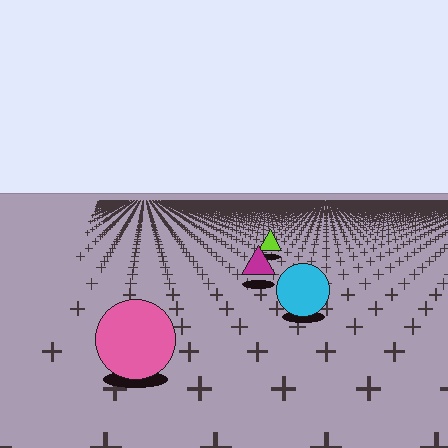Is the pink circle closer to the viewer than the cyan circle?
Yes. The pink circle is closer — you can tell from the texture gradient: the ground texture is coarser near it.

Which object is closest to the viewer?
The pink circle is closest. The texture marks near it are larger and more spread out.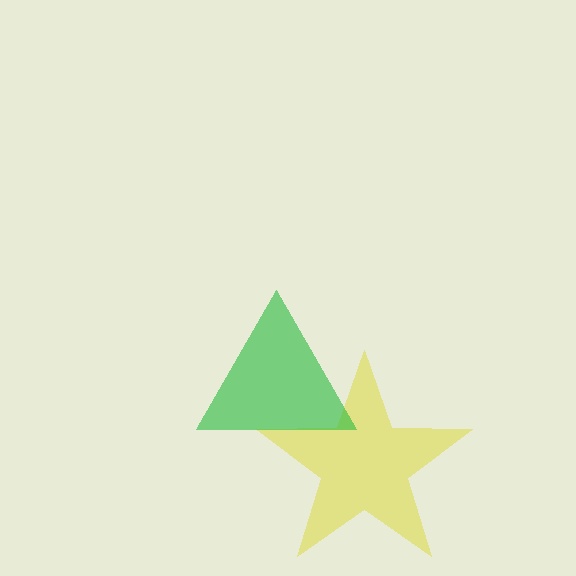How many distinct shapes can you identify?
There are 2 distinct shapes: a yellow star, a green triangle.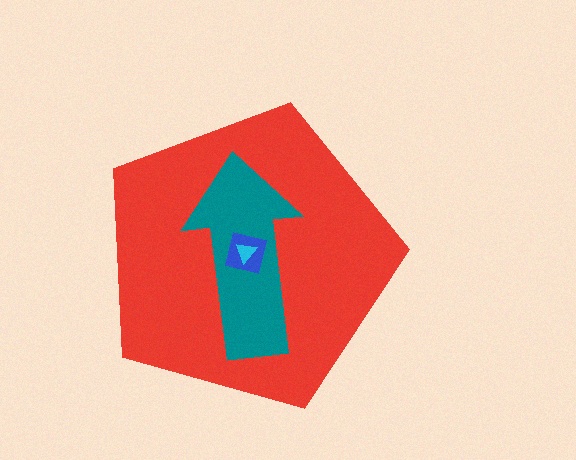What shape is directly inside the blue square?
The cyan triangle.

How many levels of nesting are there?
4.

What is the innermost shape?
The cyan triangle.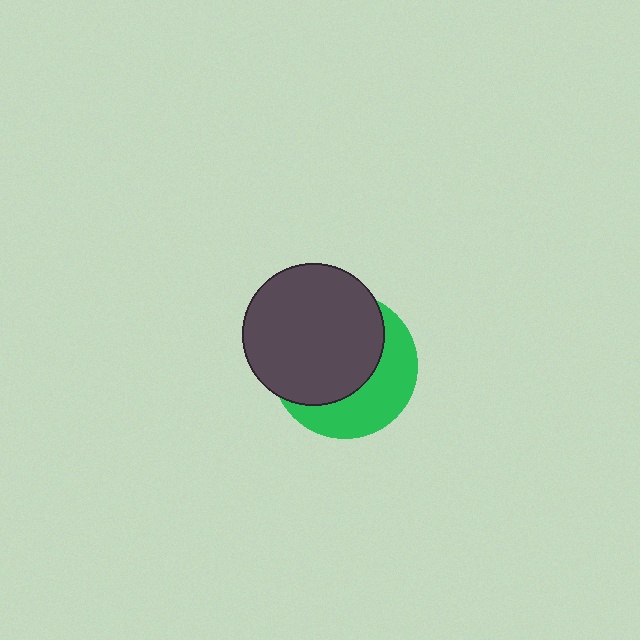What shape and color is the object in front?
The object in front is a dark gray circle.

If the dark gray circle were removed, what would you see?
You would see the complete green circle.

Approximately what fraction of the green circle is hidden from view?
Roughly 60% of the green circle is hidden behind the dark gray circle.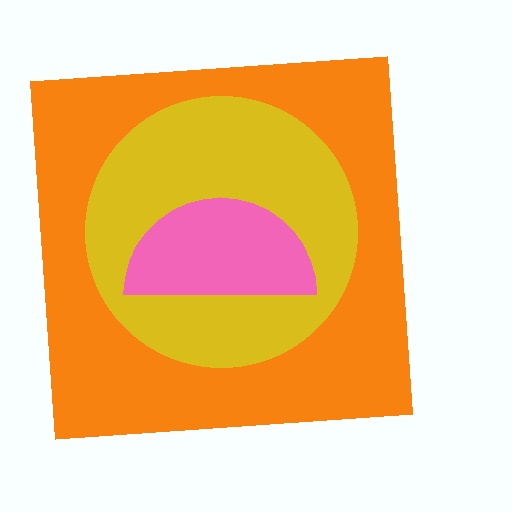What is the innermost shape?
The pink semicircle.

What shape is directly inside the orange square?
The yellow circle.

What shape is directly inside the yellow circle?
The pink semicircle.